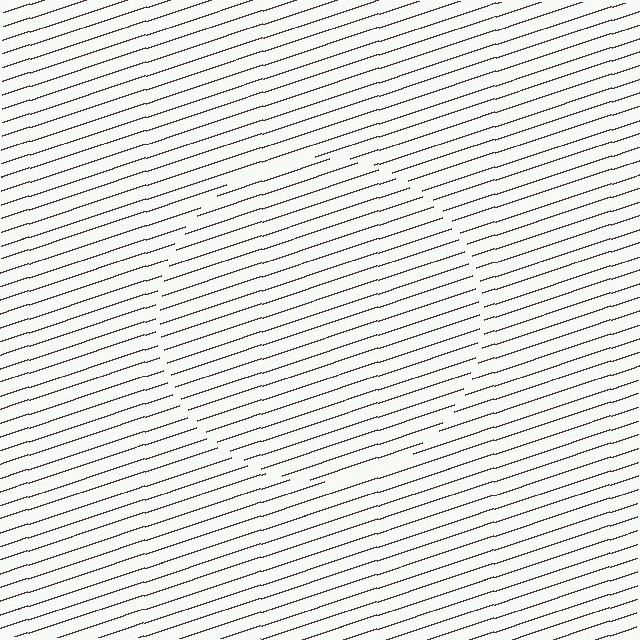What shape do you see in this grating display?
An illusory circle. The interior of the shape contains the same grating, shifted by half a period — the contour is defined by the phase discontinuity where line-ends from the inner and outer gratings abut.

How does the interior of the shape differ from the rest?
The interior of the shape contains the same grating, shifted by half a period — the contour is defined by the phase discontinuity where line-ends from the inner and outer gratings abut.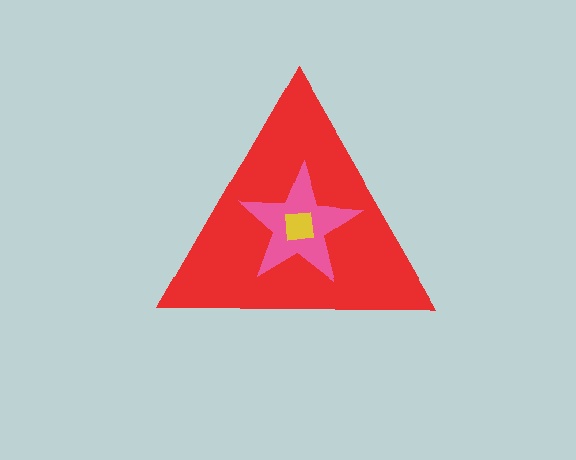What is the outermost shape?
The red triangle.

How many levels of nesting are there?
3.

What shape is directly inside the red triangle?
The pink star.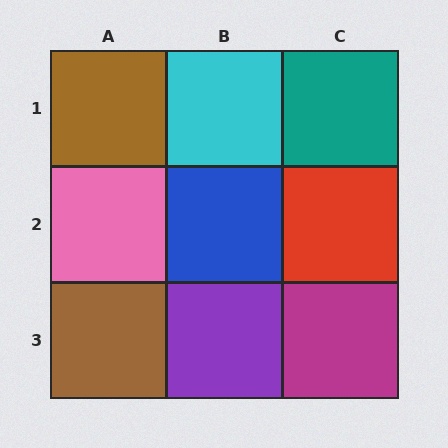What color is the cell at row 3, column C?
Magenta.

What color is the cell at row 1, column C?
Teal.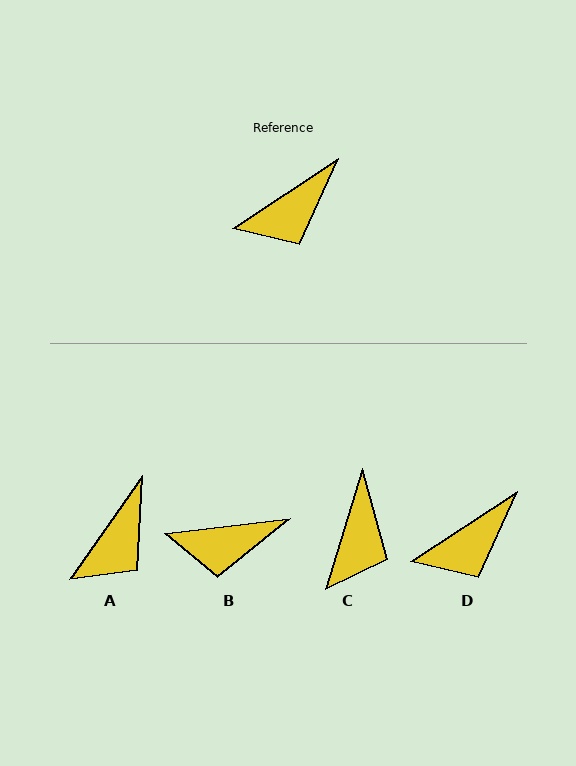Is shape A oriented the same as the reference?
No, it is off by about 21 degrees.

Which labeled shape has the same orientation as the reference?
D.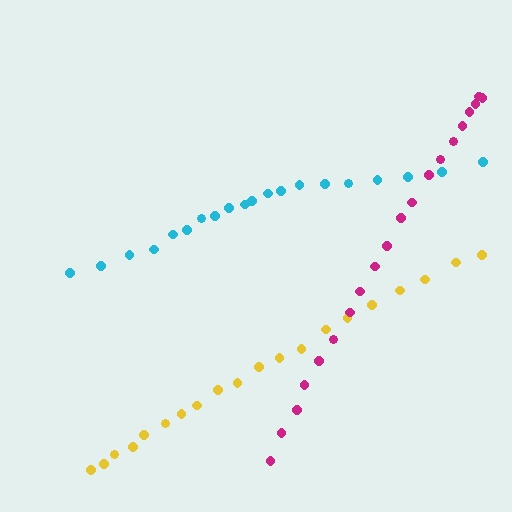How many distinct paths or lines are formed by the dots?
There are 3 distinct paths.